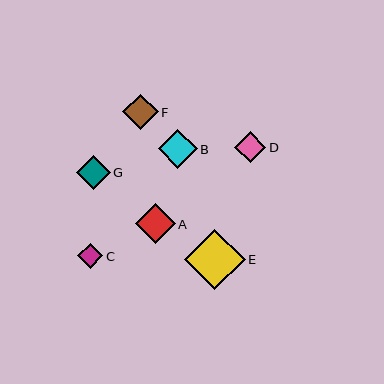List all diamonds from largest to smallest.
From largest to smallest: E, A, B, F, G, D, C.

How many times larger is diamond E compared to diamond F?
Diamond E is approximately 1.7 times the size of diamond F.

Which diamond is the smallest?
Diamond C is the smallest with a size of approximately 25 pixels.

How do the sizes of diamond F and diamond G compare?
Diamond F and diamond G are approximately the same size.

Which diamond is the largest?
Diamond E is the largest with a size of approximately 61 pixels.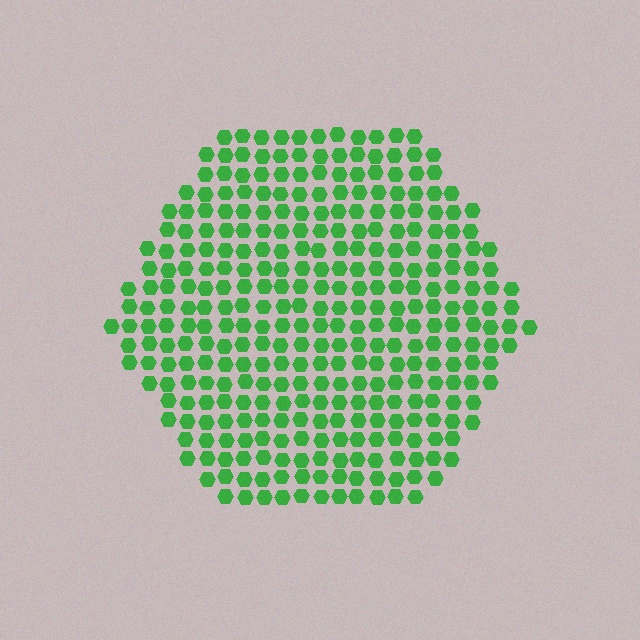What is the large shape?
The large shape is a hexagon.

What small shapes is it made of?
It is made of small hexagons.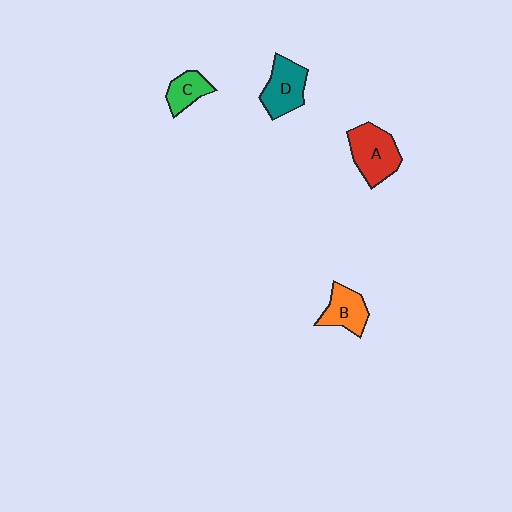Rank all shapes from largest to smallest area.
From largest to smallest: A (red), D (teal), B (orange), C (green).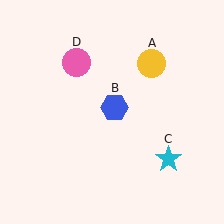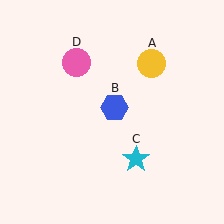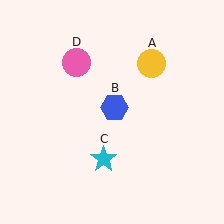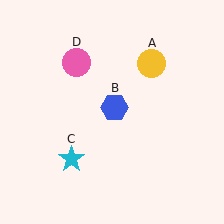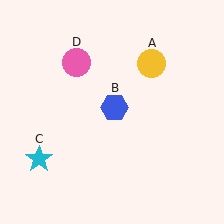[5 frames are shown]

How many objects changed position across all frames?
1 object changed position: cyan star (object C).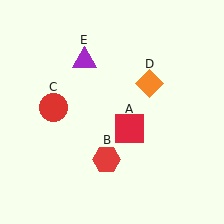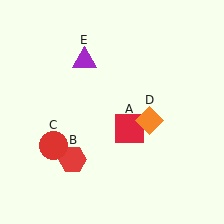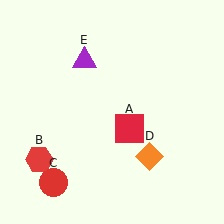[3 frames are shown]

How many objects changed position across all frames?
3 objects changed position: red hexagon (object B), red circle (object C), orange diamond (object D).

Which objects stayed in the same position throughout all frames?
Red square (object A) and purple triangle (object E) remained stationary.